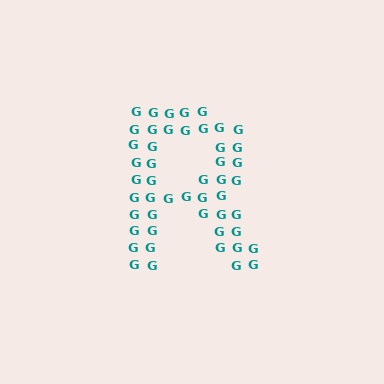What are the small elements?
The small elements are letter G's.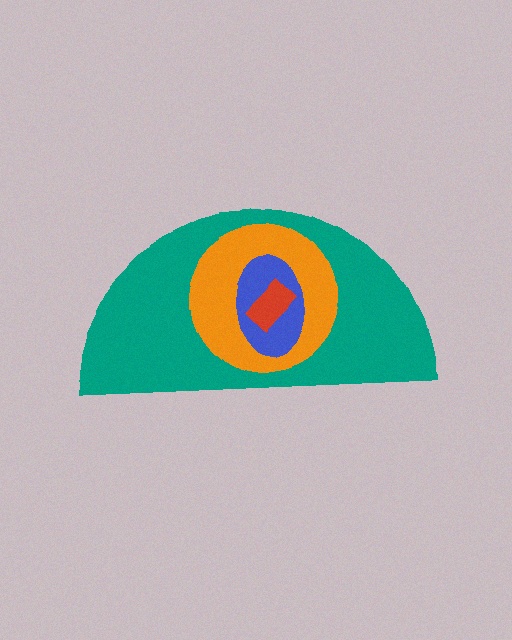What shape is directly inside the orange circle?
The blue ellipse.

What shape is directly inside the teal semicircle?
The orange circle.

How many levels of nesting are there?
4.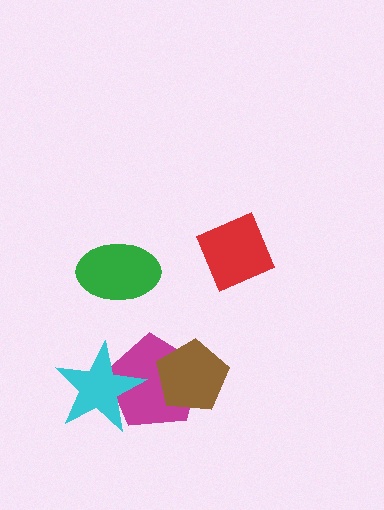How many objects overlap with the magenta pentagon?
2 objects overlap with the magenta pentagon.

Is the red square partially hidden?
No, no other shape covers it.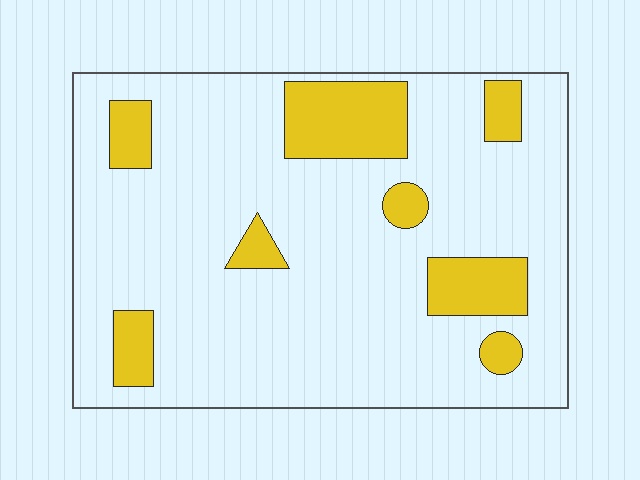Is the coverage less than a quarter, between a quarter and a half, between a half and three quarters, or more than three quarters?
Less than a quarter.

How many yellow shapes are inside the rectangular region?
8.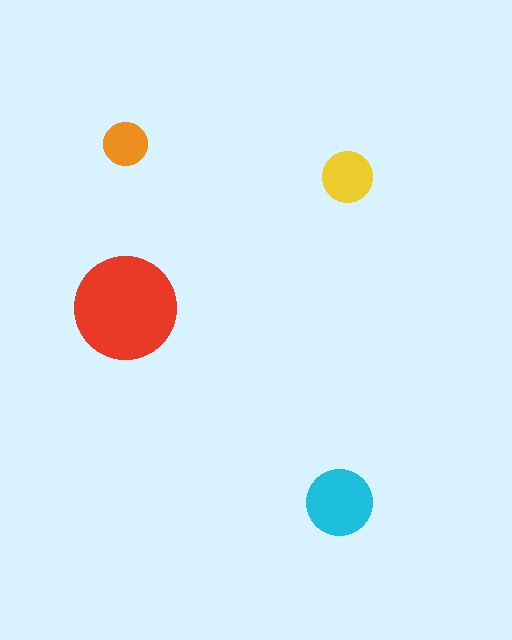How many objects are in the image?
There are 4 objects in the image.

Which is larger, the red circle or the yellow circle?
The red one.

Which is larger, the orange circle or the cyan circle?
The cyan one.